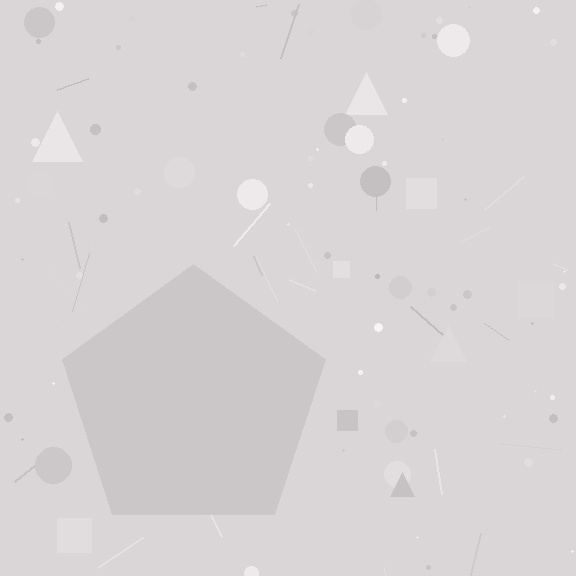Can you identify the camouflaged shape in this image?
The camouflaged shape is a pentagon.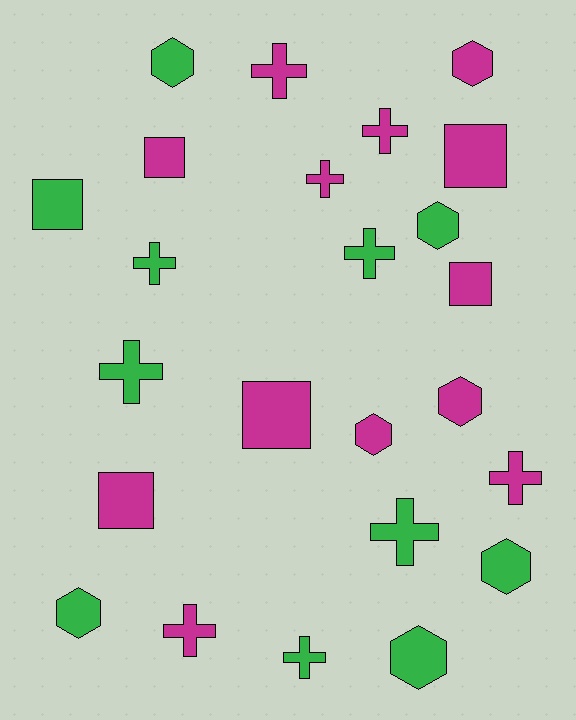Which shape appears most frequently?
Cross, with 10 objects.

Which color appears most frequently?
Magenta, with 13 objects.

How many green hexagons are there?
There are 5 green hexagons.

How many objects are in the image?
There are 24 objects.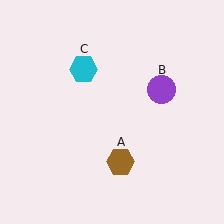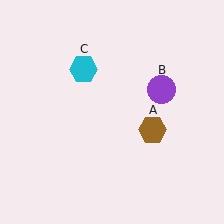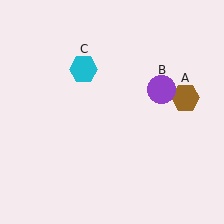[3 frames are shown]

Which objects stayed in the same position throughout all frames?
Purple circle (object B) and cyan hexagon (object C) remained stationary.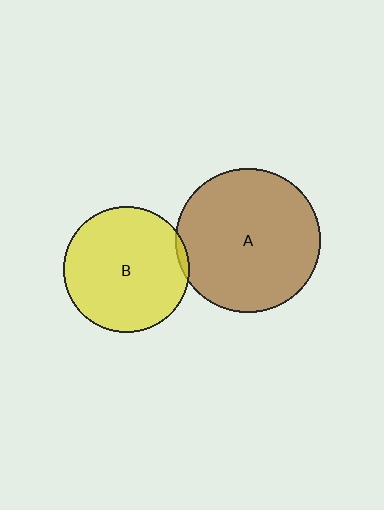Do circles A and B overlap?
Yes.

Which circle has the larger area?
Circle A (brown).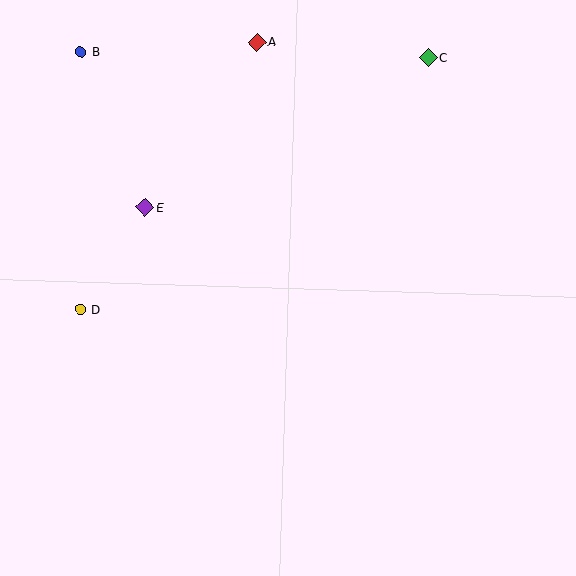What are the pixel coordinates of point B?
Point B is at (81, 52).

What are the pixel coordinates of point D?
Point D is at (80, 309).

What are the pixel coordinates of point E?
Point E is at (145, 207).